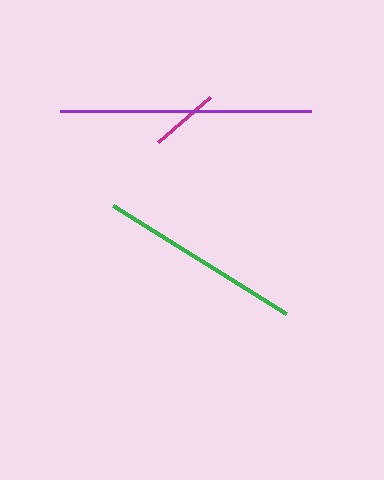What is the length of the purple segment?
The purple segment is approximately 250 pixels long.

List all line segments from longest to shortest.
From longest to shortest: purple, green, magenta.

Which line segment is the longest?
The purple line is the longest at approximately 250 pixels.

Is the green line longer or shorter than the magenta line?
The green line is longer than the magenta line.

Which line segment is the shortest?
The magenta line is the shortest at approximately 69 pixels.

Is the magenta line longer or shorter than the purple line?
The purple line is longer than the magenta line.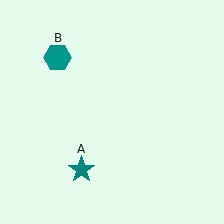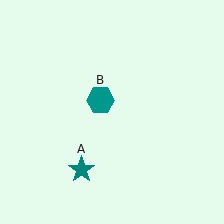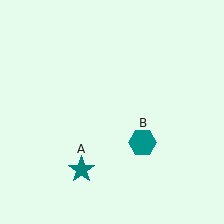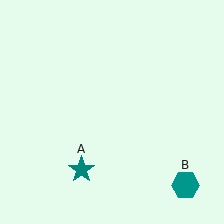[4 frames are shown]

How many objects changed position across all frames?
1 object changed position: teal hexagon (object B).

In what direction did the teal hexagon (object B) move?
The teal hexagon (object B) moved down and to the right.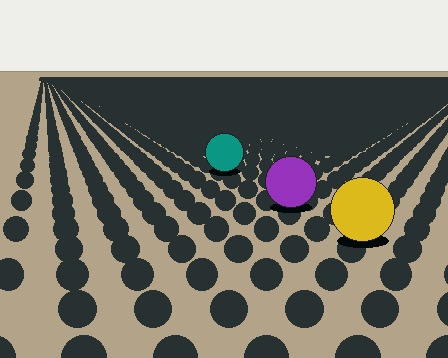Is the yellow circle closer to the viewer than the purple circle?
Yes. The yellow circle is closer — you can tell from the texture gradient: the ground texture is coarser near it.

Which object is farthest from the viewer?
The teal circle is farthest from the viewer. It appears smaller and the ground texture around it is denser.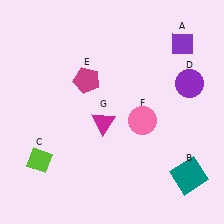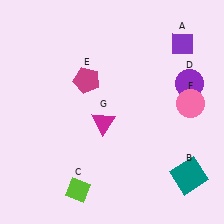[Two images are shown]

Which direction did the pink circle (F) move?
The pink circle (F) moved right.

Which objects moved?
The objects that moved are: the lime diamond (C), the pink circle (F).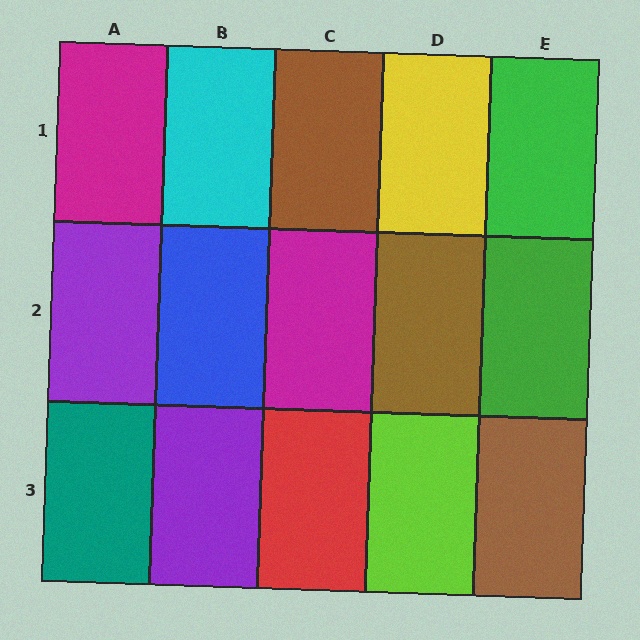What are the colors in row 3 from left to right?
Teal, purple, red, lime, brown.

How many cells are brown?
3 cells are brown.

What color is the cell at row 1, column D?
Yellow.